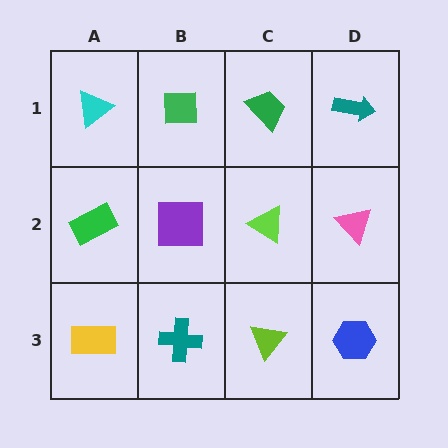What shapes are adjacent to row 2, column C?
A green trapezoid (row 1, column C), a lime triangle (row 3, column C), a purple square (row 2, column B), a pink triangle (row 2, column D).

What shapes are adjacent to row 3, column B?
A purple square (row 2, column B), a yellow rectangle (row 3, column A), a lime triangle (row 3, column C).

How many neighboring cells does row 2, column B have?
4.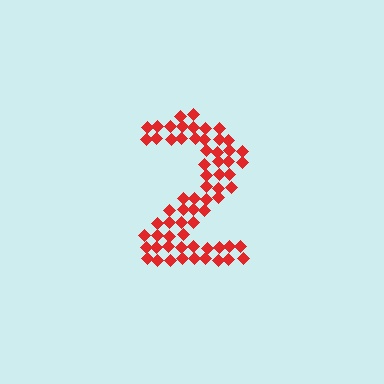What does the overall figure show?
The overall figure shows the digit 2.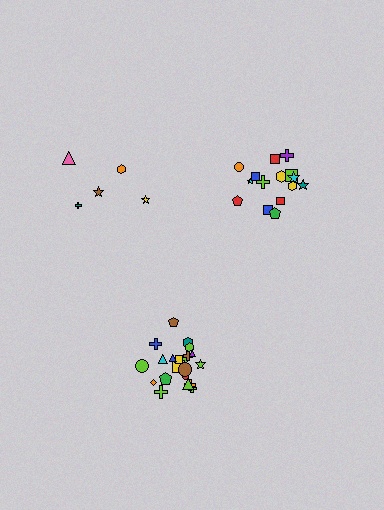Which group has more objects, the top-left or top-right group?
The top-right group.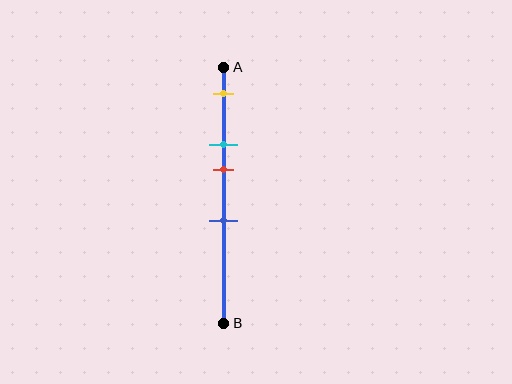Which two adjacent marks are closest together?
The cyan and red marks are the closest adjacent pair.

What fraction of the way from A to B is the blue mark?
The blue mark is approximately 60% (0.6) of the way from A to B.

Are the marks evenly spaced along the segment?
No, the marks are not evenly spaced.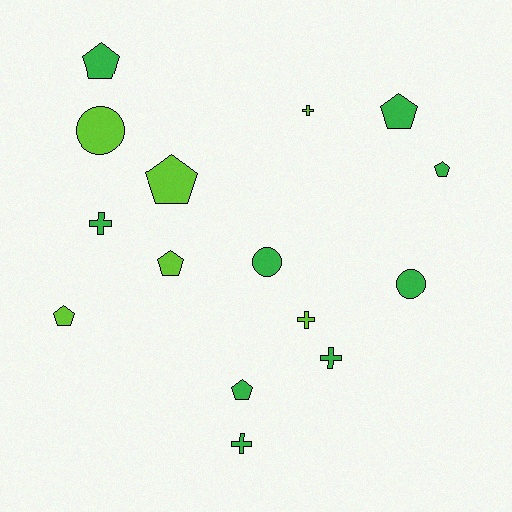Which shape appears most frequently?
Pentagon, with 7 objects.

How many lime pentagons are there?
There are 3 lime pentagons.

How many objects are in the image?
There are 15 objects.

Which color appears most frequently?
Green, with 9 objects.